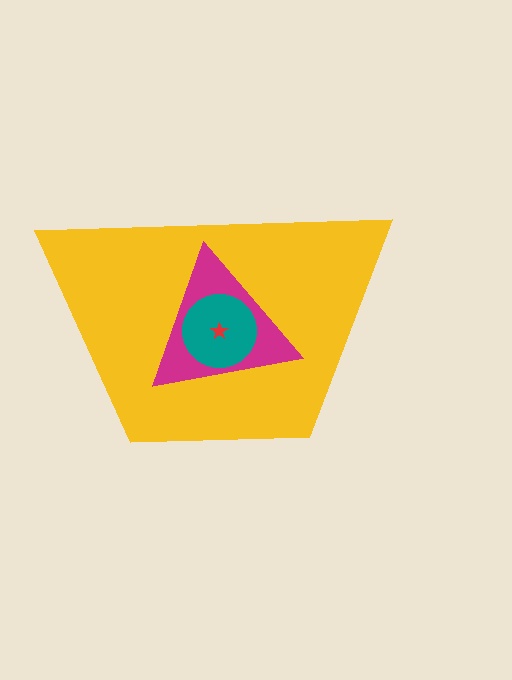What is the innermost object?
The red star.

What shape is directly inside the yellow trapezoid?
The magenta triangle.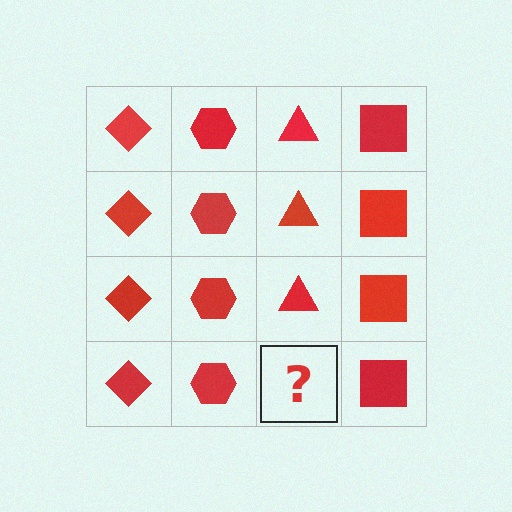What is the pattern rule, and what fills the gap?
The rule is that each column has a consistent shape. The gap should be filled with a red triangle.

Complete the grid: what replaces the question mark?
The question mark should be replaced with a red triangle.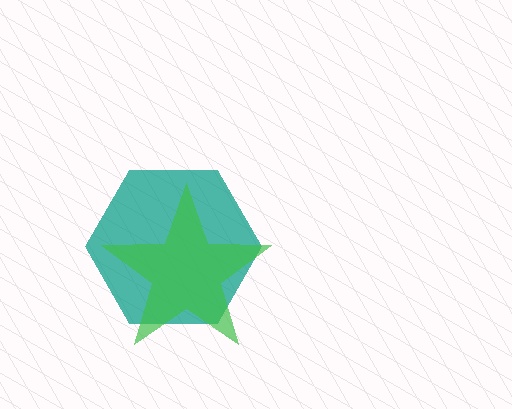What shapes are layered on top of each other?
The layered shapes are: a teal hexagon, a green star.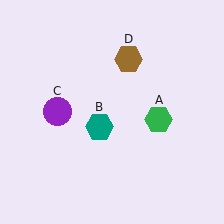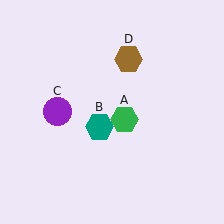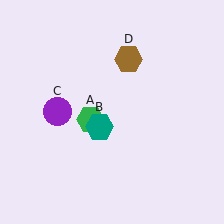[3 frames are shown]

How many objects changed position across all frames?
1 object changed position: green hexagon (object A).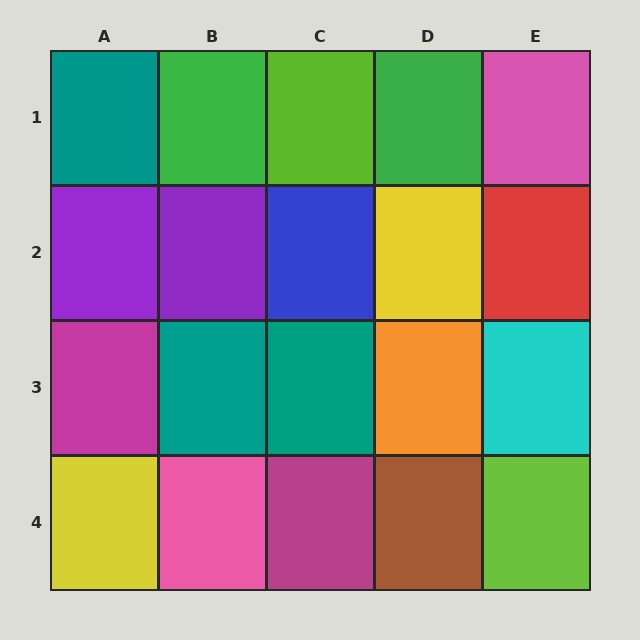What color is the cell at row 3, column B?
Teal.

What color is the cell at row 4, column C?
Magenta.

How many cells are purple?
2 cells are purple.